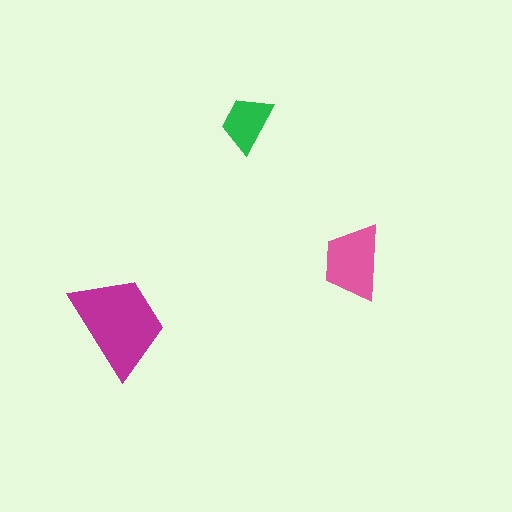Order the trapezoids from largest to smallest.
the magenta one, the pink one, the green one.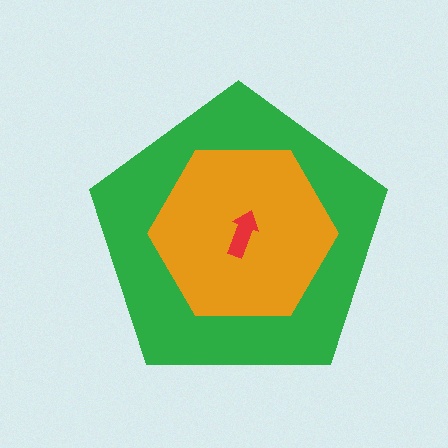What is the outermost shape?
The green pentagon.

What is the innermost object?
The red arrow.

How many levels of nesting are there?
3.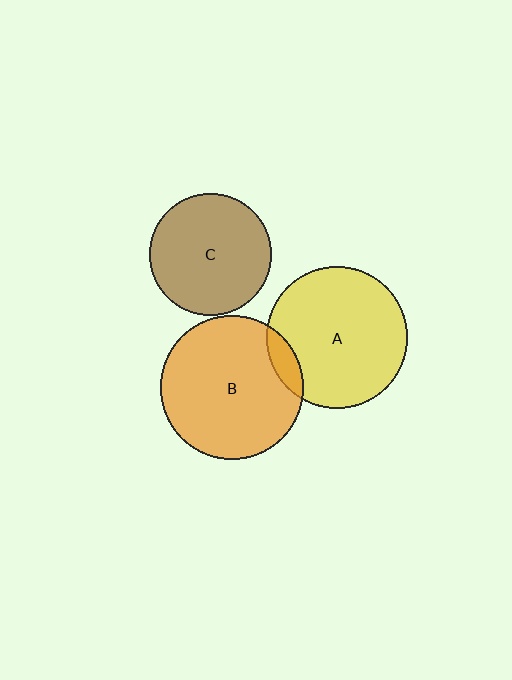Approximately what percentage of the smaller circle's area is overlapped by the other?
Approximately 10%.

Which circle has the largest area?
Circle B (orange).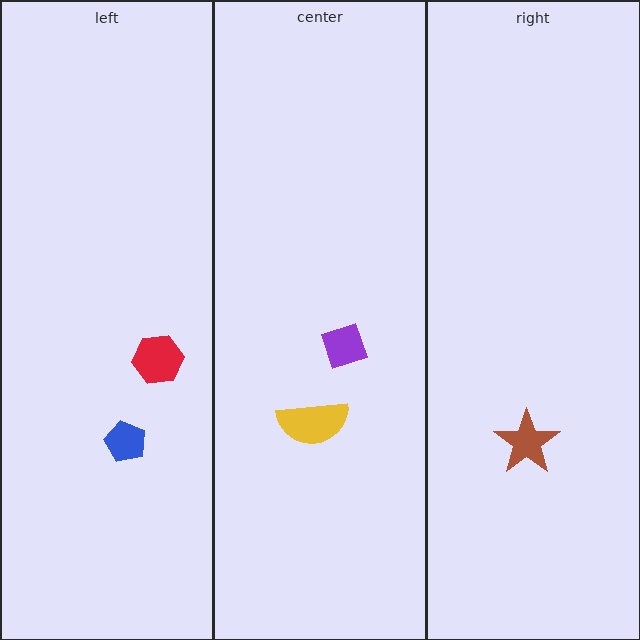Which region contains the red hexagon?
The left region.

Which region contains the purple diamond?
The center region.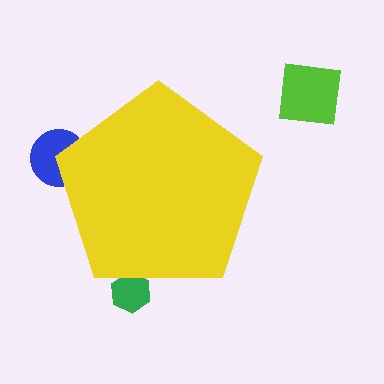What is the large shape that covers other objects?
A yellow pentagon.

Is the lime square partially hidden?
No, the lime square is fully visible.